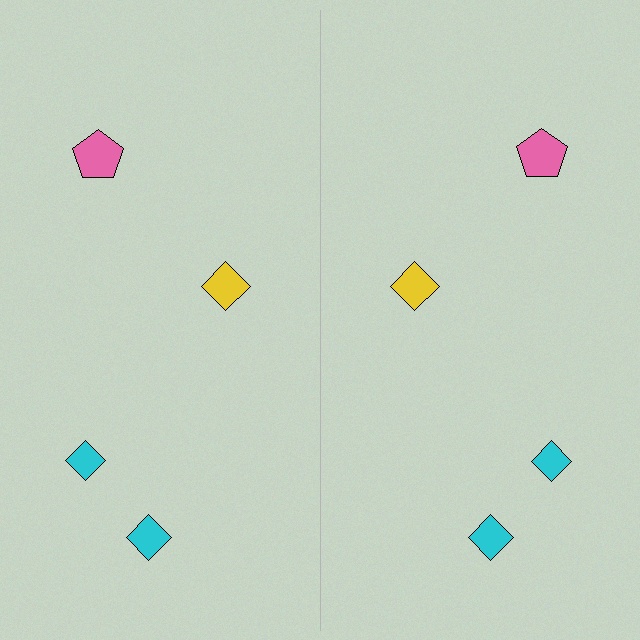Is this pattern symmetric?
Yes, this pattern has bilateral (reflection) symmetry.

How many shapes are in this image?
There are 8 shapes in this image.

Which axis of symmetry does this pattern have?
The pattern has a vertical axis of symmetry running through the center of the image.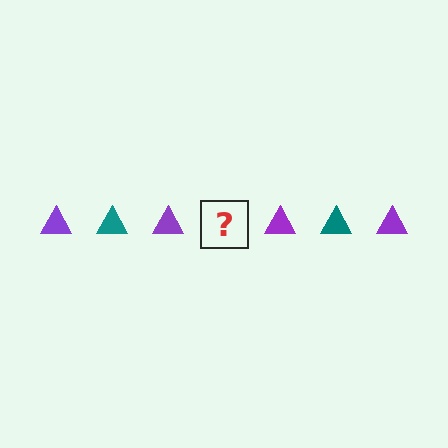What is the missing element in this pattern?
The missing element is a teal triangle.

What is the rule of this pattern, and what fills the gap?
The rule is that the pattern cycles through purple, teal triangles. The gap should be filled with a teal triangle.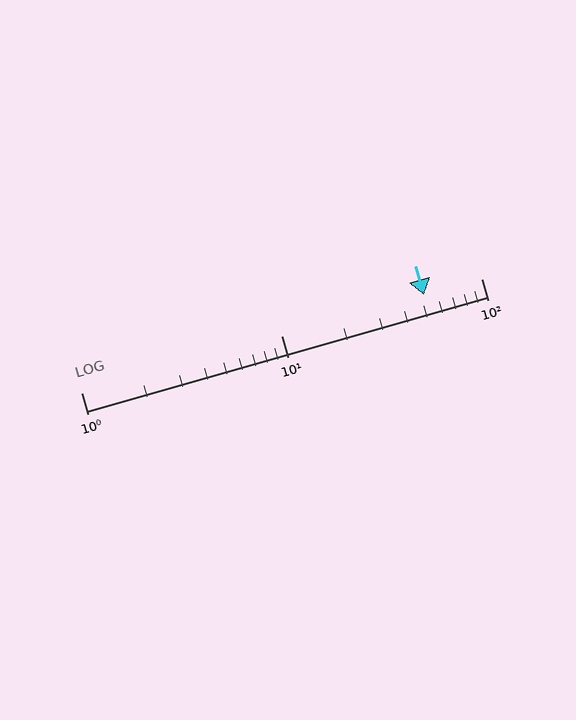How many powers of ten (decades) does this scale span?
The scale spans 2 decades, from 1 to 100.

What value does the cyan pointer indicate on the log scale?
The pointer indicates approximately 52.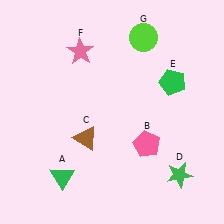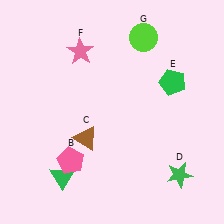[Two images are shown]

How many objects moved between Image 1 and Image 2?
1 object moved between the two images.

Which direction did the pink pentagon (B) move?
The pink pentagon (B) moved left.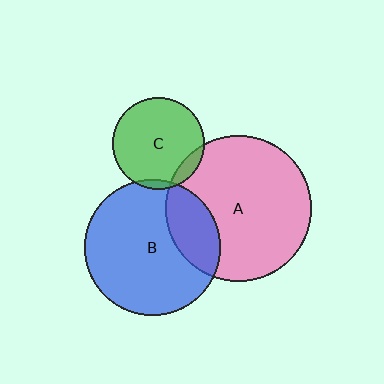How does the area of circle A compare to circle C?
Approximately 2.5 times.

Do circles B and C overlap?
Yes.